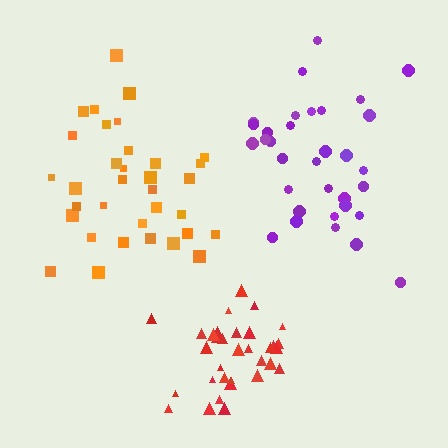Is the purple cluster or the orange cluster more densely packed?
Purple.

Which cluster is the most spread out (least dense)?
Orange.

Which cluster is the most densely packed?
Red.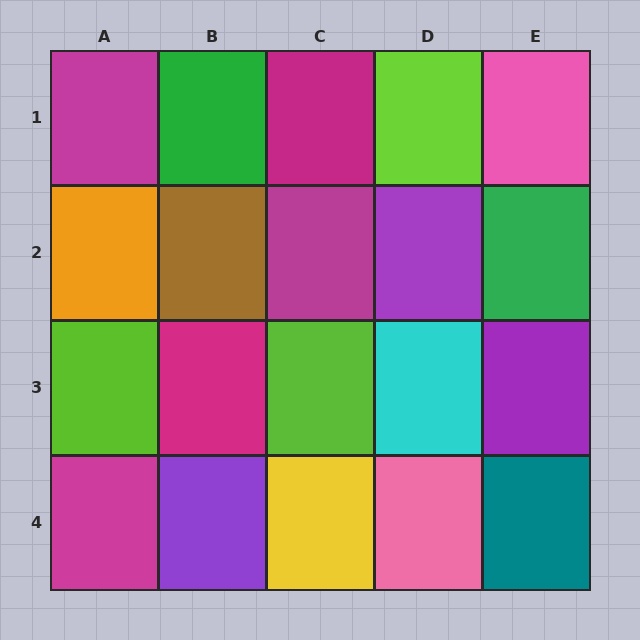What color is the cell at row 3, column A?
Lime.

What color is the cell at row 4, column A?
Magenta.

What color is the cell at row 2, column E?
Green.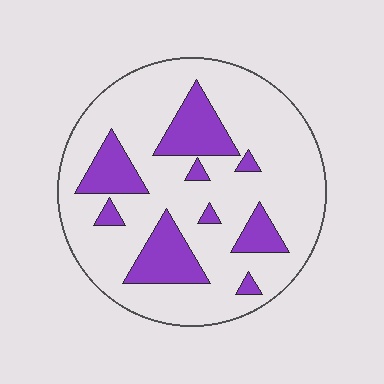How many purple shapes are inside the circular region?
9.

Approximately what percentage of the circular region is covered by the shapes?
Approximately 20%.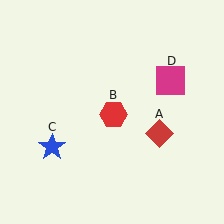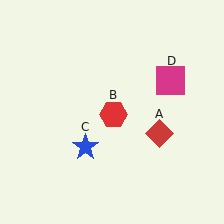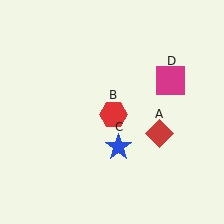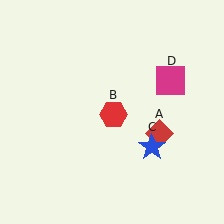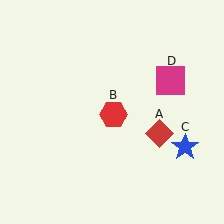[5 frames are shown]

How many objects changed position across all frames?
1 object changed position: blue star (object C).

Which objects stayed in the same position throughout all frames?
Red diamond (object A) and red hexagon (object B) and magenta square (object D) remained stationary.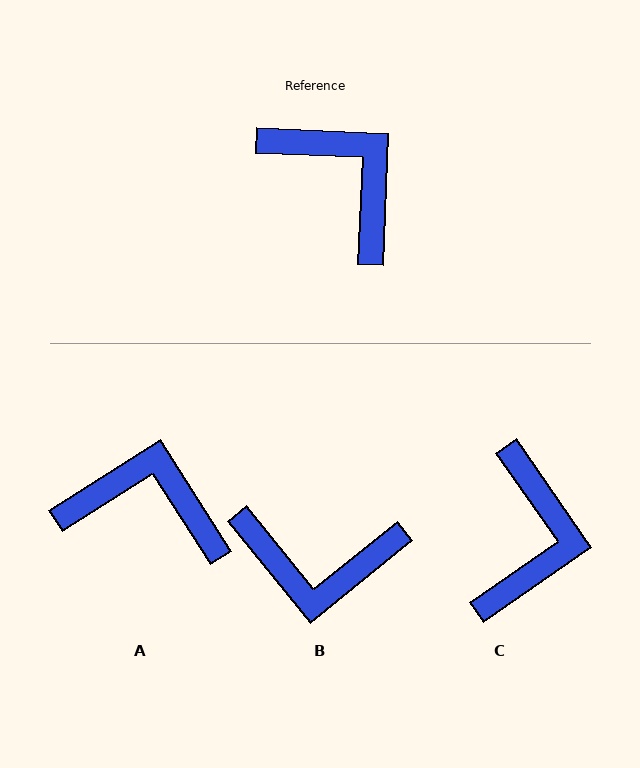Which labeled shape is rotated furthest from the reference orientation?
B, about 138 degrees away.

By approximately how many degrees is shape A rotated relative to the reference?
Approximately 35 degrees counter-clockwise.